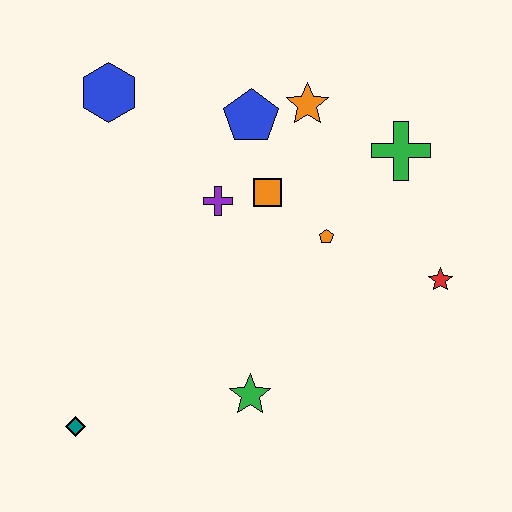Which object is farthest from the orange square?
The teal diamond is farthest from the orange square.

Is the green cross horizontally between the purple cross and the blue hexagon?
No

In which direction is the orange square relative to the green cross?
The orange square is to the left of the green cross.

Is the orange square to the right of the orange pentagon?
No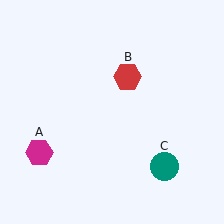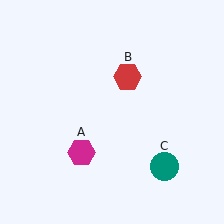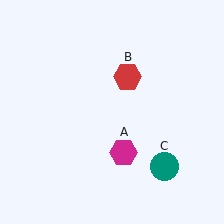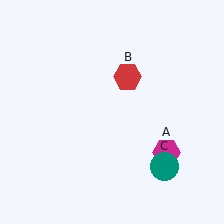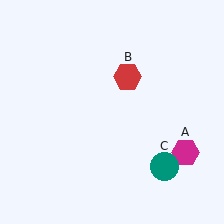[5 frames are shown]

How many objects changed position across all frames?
1 object changed position: magenta hexagon (object A).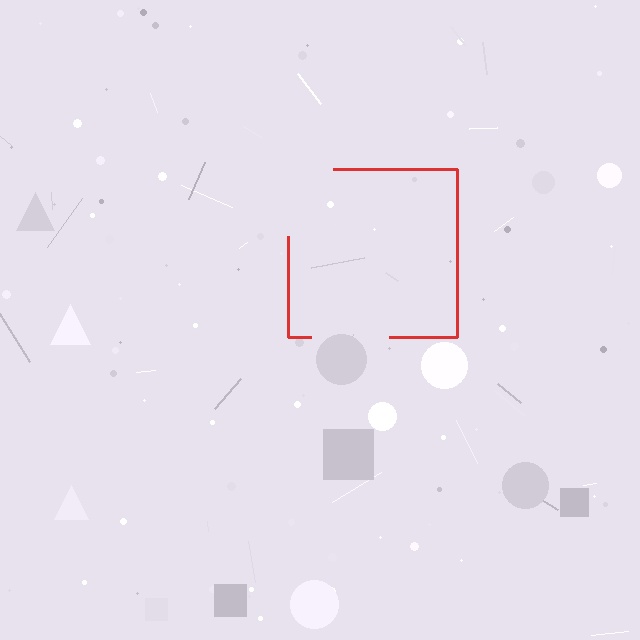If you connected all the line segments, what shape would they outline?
They would outline a square.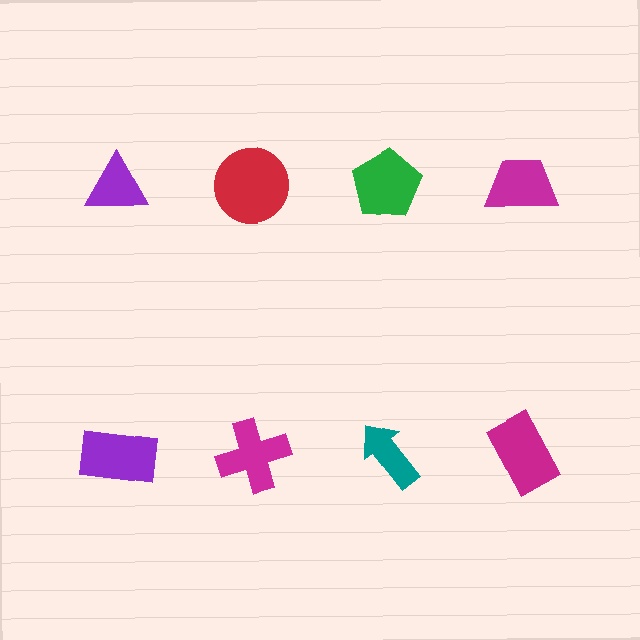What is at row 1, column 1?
A purple triangle.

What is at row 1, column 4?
A magenta trapezoid.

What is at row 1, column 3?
A green pentagon.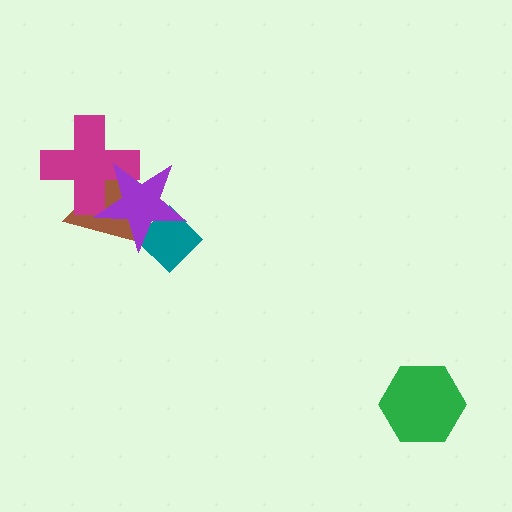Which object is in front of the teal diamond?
The purple star is in front of the teal diamond.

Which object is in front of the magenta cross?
The purple star is in front of the magenta cross.